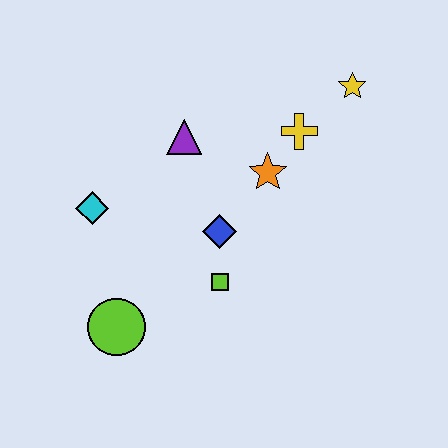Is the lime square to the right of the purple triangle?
Yes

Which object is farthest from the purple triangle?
The lime circle is farthest from the purple triangle.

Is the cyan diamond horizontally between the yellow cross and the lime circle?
No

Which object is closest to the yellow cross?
The orange star is closest to the yellow cross.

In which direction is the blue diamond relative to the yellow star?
The blue diamond is below the yellow star.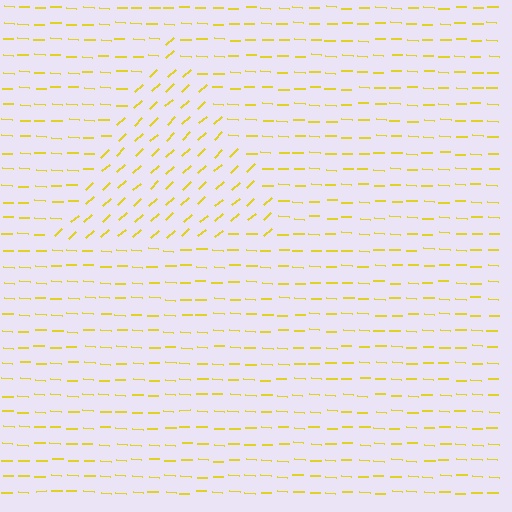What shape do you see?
I see a triangle.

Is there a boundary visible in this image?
Yes, there is a texture boundary formed by a change in line orientation.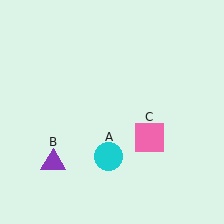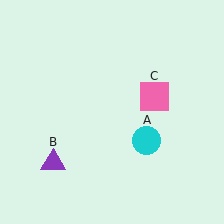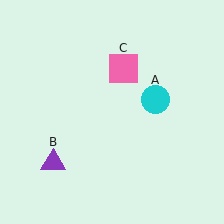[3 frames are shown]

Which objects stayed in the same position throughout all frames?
Purple triangle (object B) remained stationary.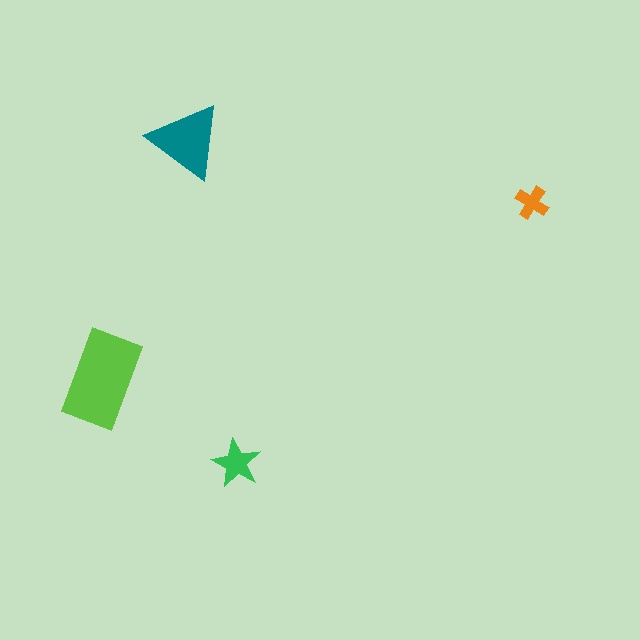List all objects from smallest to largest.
The orange cross, the green star, the teal triangle, the lime rectangle.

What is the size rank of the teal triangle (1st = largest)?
2nd.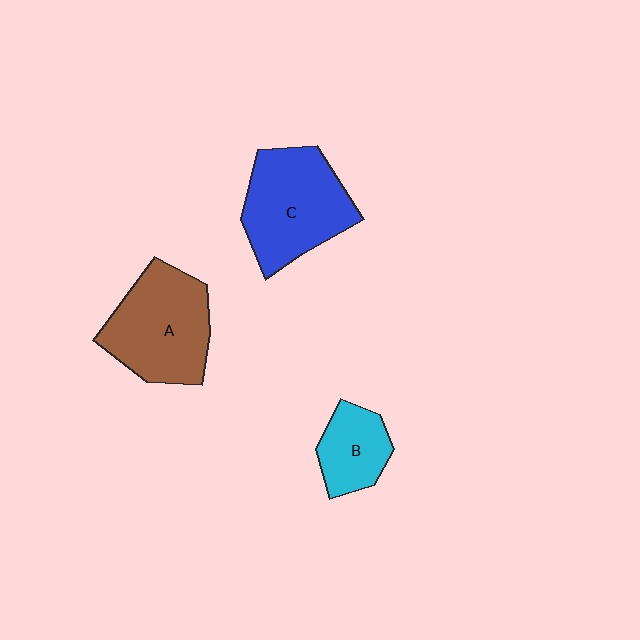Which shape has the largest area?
Shape C (blue).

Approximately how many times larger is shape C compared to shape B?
Approximately 2.0 times.